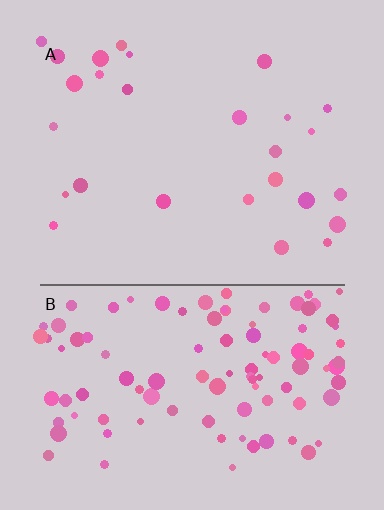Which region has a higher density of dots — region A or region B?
B (the bottom).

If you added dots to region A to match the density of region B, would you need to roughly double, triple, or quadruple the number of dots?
Approximately quadruple.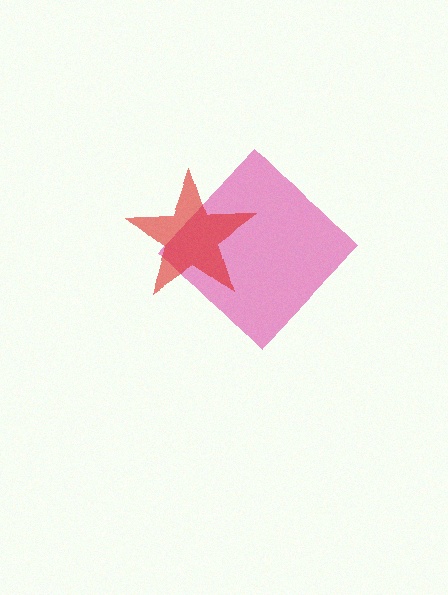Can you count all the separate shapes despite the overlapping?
Yes, there are 2 separate shapes.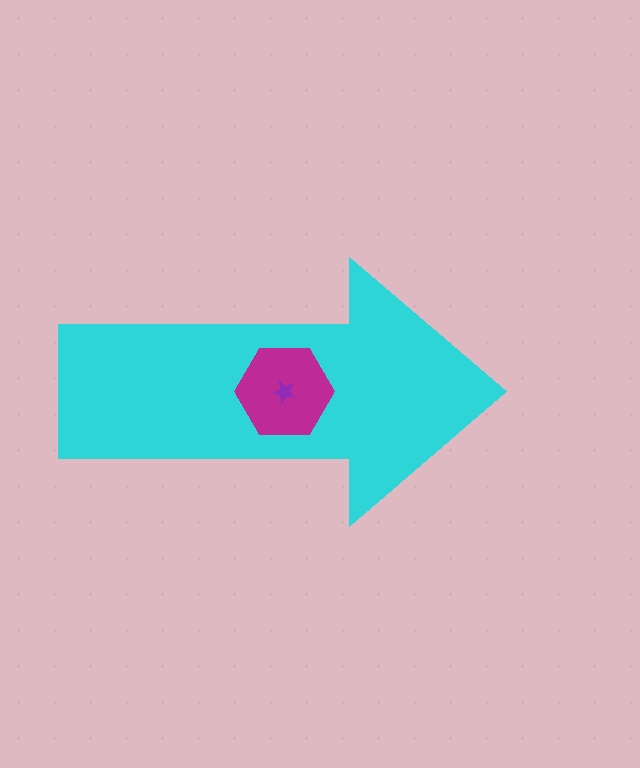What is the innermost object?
The purple star.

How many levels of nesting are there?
3.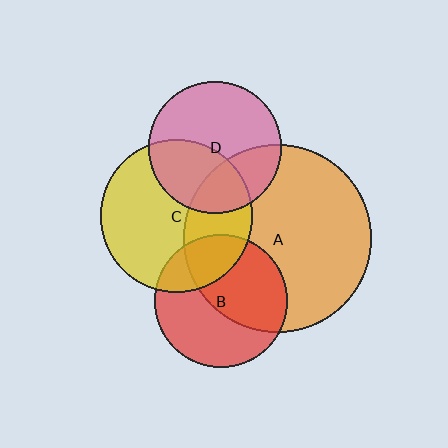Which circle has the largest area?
Circle A (orange).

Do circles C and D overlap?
Yes.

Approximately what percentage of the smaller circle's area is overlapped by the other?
Approximately 40%.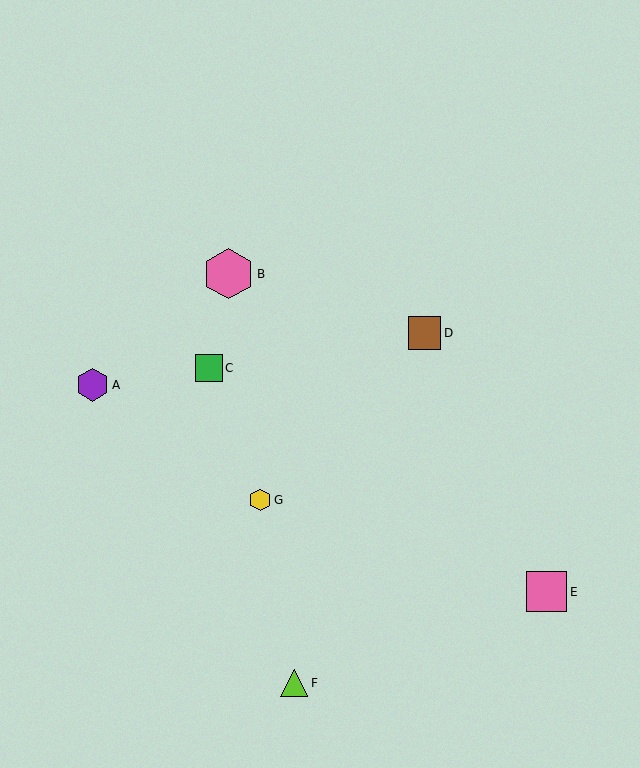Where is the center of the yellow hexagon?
The center of the yellow hexagon is at (260, 500).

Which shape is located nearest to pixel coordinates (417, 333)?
The brown square (labeled D) at (424, 333) is nearest to that location.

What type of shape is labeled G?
Shape G is a yellow hexagon.